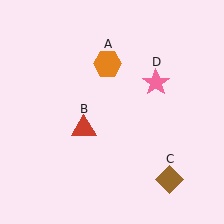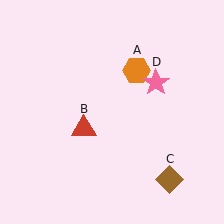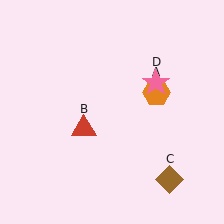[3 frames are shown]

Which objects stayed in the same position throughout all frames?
Red triangle (object B) and brown diamond (object C) and pink star (object D) remained stationary.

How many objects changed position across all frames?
1 object changed position: orange hexagon (object A).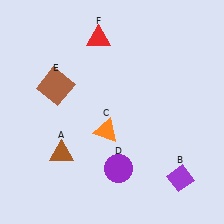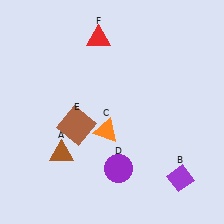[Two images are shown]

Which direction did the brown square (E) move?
The brown square (E) moved down.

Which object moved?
The brown square (E) moved down.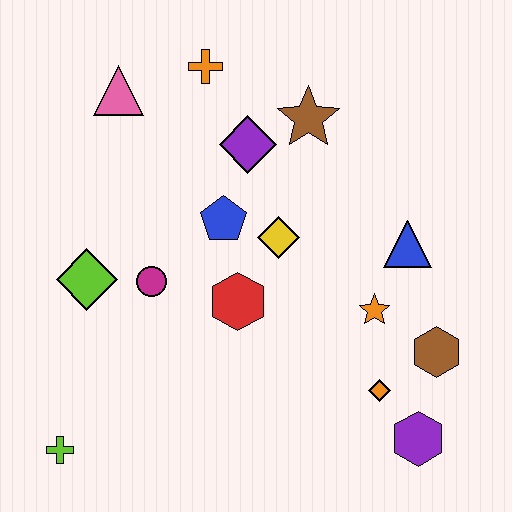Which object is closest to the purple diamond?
The brown star is closest to the purple diamond.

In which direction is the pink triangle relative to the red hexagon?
The pink triangle is above the red hexagon.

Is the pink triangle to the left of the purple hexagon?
Yes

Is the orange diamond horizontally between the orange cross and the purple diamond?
No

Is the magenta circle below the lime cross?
No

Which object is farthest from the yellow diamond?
The lime cross is farthest from the yellow diamond.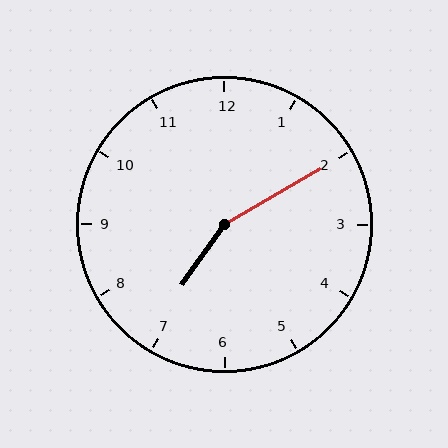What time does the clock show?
7:10.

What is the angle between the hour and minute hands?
Approximately 155 degrees.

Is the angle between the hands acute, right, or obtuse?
It is obtuse.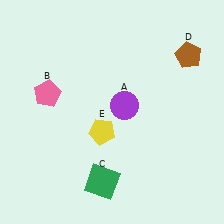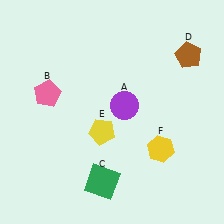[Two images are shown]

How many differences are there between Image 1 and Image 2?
There is 1 difference between the two images.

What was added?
A yellow hexagon (F) was added in Image 2.